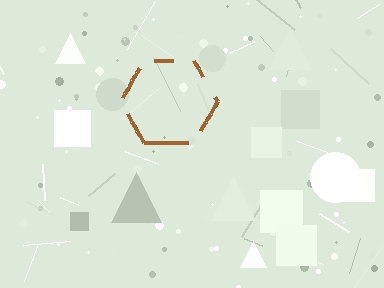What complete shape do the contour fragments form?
The contour fragments form a hexagon.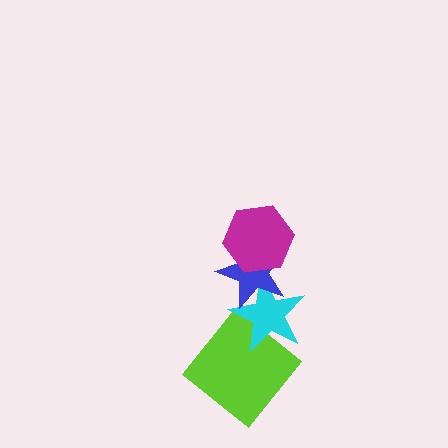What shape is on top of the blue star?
The magenta hexagon is on top of the blue star.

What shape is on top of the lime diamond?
The cyan star is on top of the lime diamond.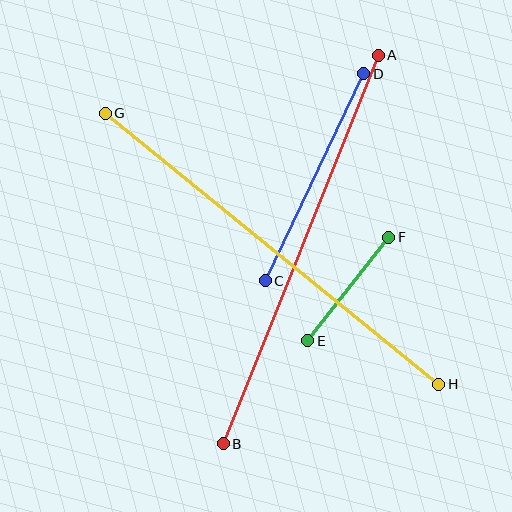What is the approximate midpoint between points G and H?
The midpoint is at approximately (272, 249) pixels.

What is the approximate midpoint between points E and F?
The midpoint is at approximately (348, 289) pixels.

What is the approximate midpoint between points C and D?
The midpoint is at approximately (315, 177) pixels.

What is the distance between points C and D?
The distance is approximately 230 pixels.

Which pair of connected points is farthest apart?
Points G and H are farthest apart.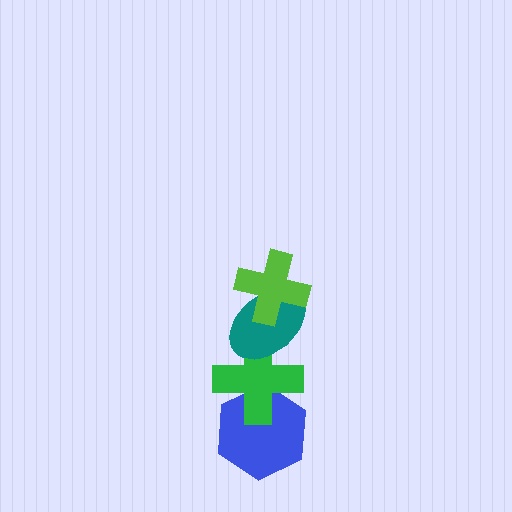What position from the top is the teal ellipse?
The teal ellipse is 2nd from the top.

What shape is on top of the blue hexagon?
The green cross is on top of the blue hexagon.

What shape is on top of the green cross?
The teal ellipse is on top of the green cross.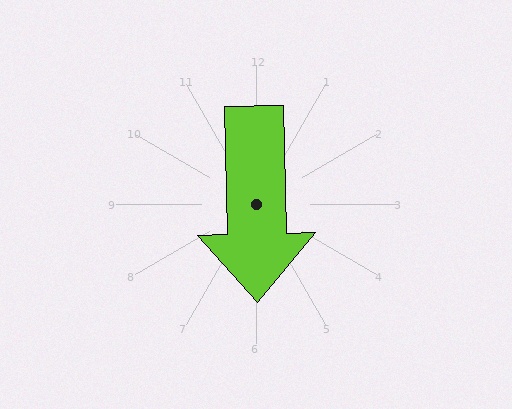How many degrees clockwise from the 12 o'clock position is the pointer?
Approximately 179 degrees.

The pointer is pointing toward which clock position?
Roughly 6 o'clock.